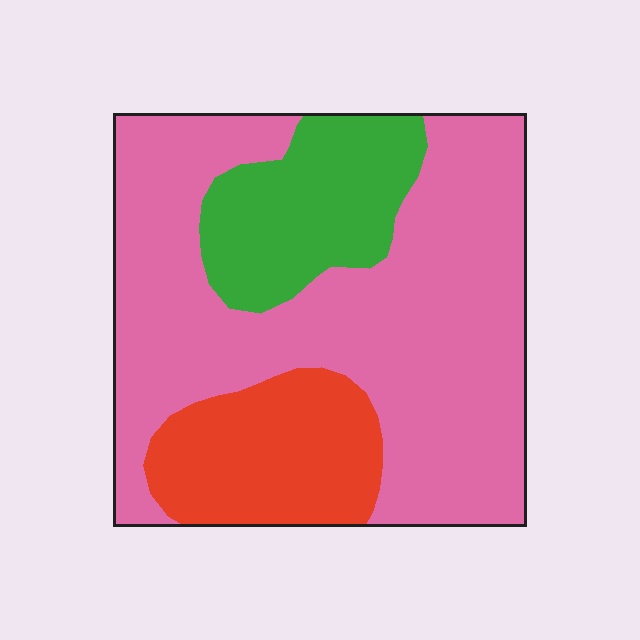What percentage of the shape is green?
Green takes up about one sixth (1/6) of the shape.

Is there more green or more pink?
Pink.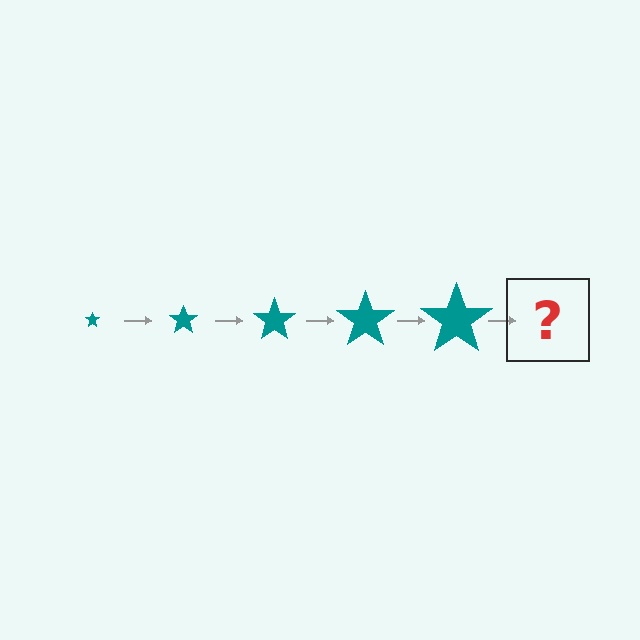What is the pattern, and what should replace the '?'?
The pattern is that the star gets progressively larger each step. The '?' should be a teal star, larger than the previous one.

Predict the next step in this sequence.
The next step is a teal star, larger than the previous one.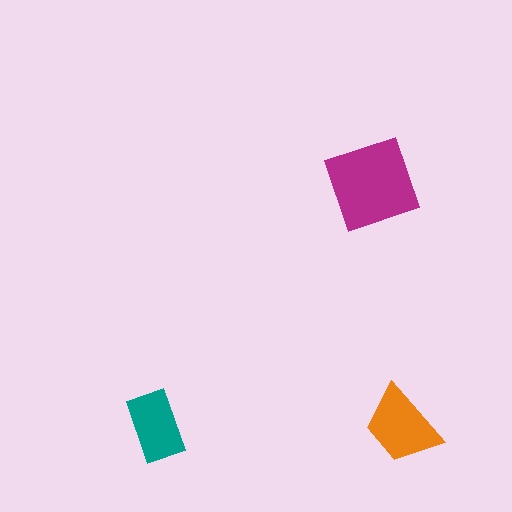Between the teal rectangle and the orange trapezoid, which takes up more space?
The orange trapezoid.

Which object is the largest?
The magenta square.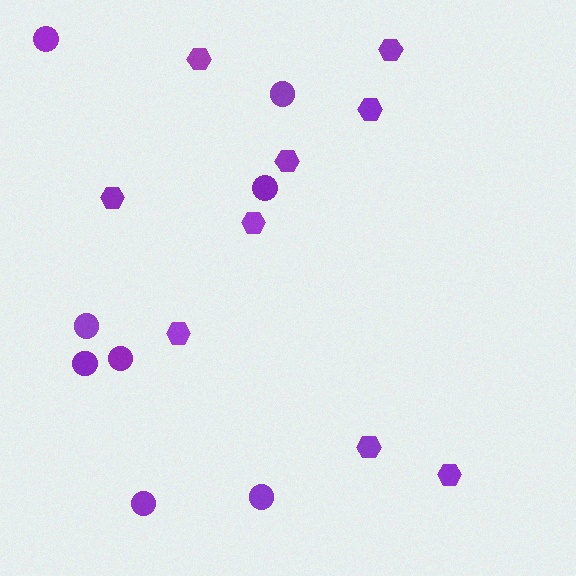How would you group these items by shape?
There are 2 groups: one group of circles (8) and one group of hexagons (9).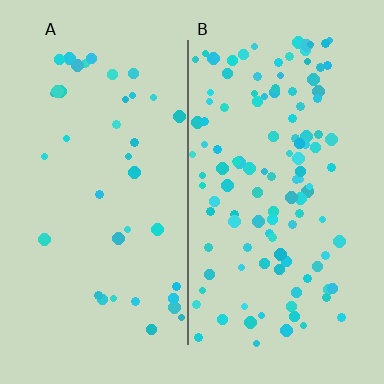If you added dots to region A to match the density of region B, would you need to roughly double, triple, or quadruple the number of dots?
Approximately triple.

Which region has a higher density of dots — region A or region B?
B (the right).